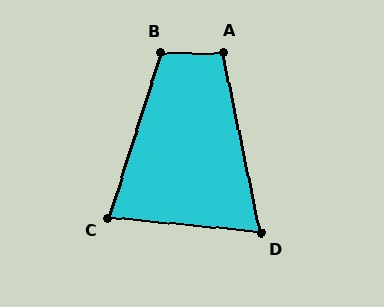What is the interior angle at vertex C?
Approximately 78 degrees (acute).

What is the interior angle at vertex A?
Approximately 102 degrees (obtuse).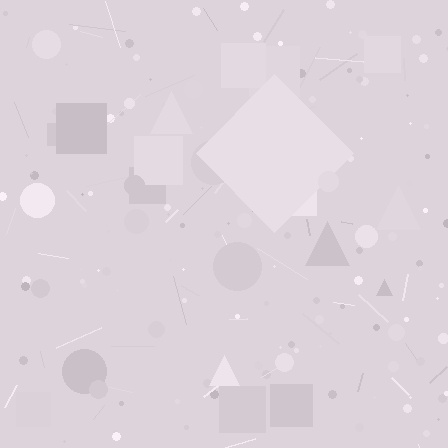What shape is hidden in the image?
A diamond is hidden in the image.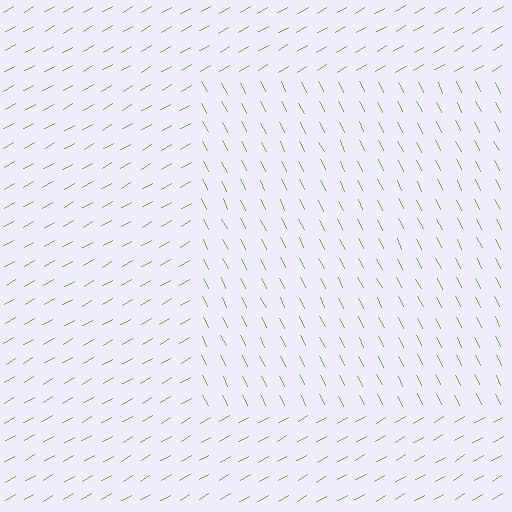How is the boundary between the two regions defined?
The boundary is defined purely by a change in line orientation (approximately 86 degrees difference). All lines are the same color and thickness.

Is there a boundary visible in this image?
Yes, there is a texture boundary formed by a change in line orientation.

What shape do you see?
I see a rectangle.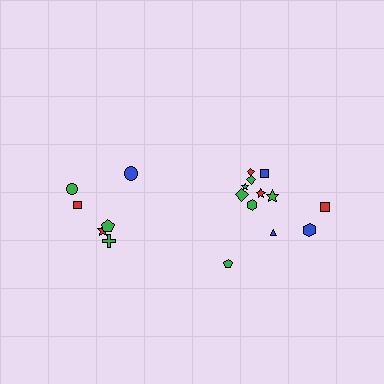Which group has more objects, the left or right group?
The right group.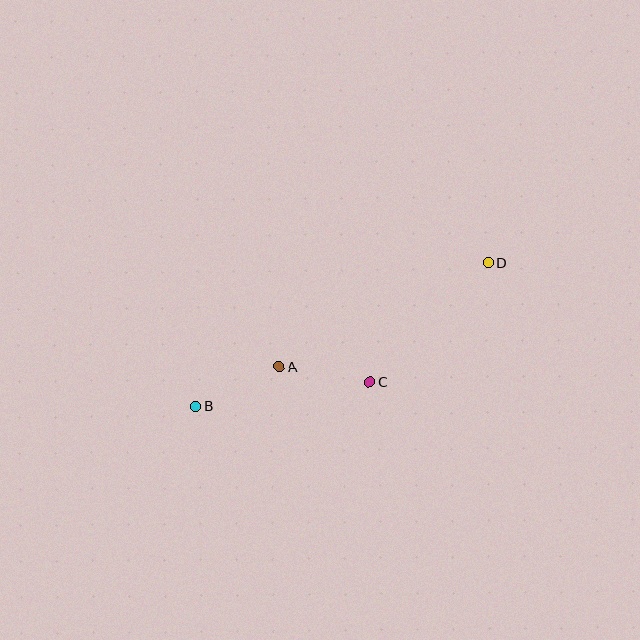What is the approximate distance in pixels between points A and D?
The distance between A and D is approximately 234 pixels.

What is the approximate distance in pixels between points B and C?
The distance between B and C is approximately 176 pixels.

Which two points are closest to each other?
Points A and C are closest to each other.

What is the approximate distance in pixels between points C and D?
The distance between C and D is approximately 168 pixels.